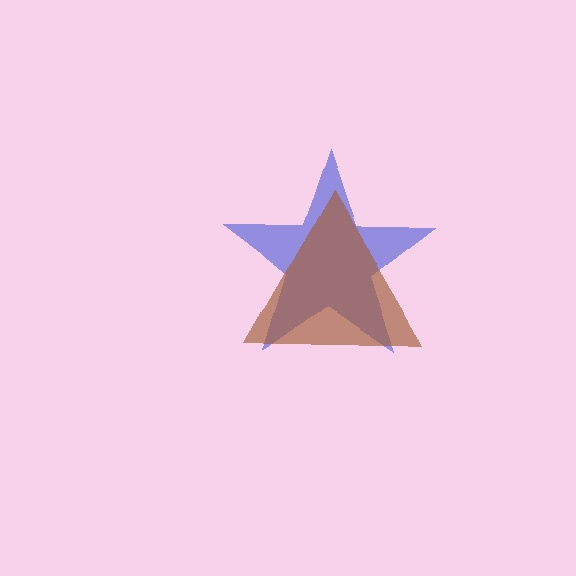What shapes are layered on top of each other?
The layered shapes are: a blue star, a brown triangle.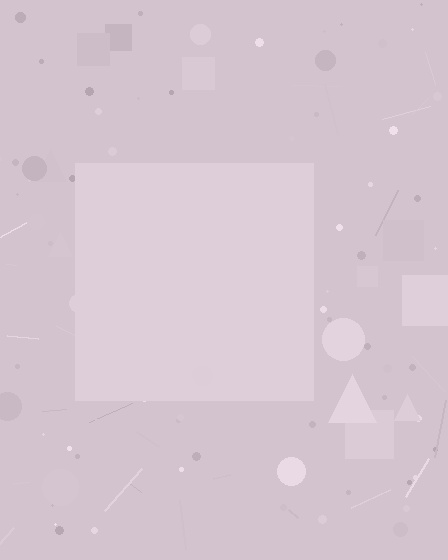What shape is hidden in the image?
A square is hidden in the image.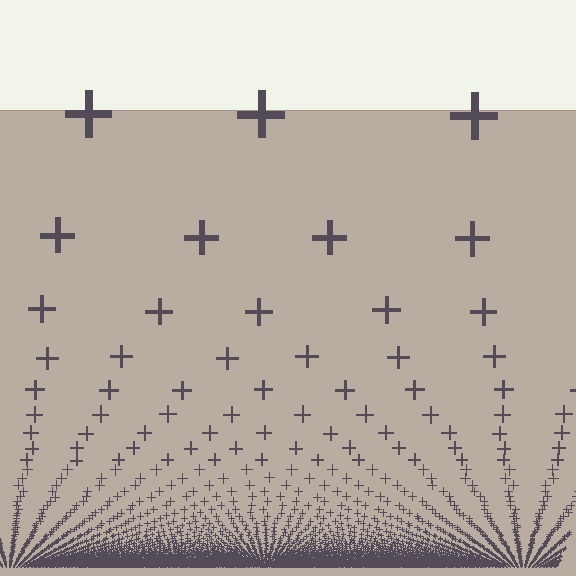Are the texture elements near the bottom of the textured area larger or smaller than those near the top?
Smaller. The gradient is inverted — elements near the bottom are smaller and denser.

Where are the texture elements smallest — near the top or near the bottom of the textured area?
Near the bottom.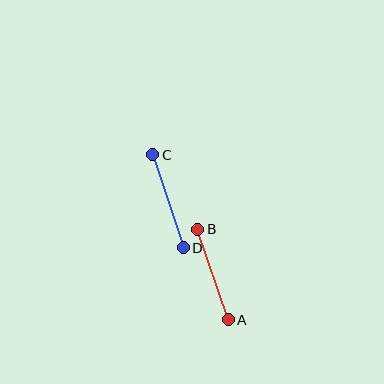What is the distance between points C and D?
The distance is approximately 98 pixels.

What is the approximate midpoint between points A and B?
The midpoint is at approximately (213, 274) pixels.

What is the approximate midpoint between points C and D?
The midpoint is at approximately (168, 201) pixels.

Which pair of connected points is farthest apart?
Points C and D are farthest apart.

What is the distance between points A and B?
The distance is approximately 96 pixels.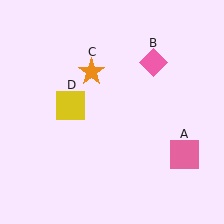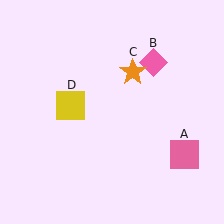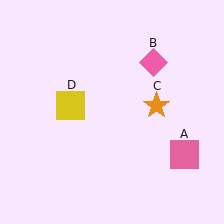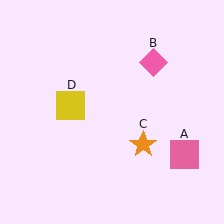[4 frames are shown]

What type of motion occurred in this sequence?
The orange star (object C) rotated clockwise around the center of the scene.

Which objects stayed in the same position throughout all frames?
Pink square (object A) and pink diamond (object B) and yellow square (object D) remained stationary.